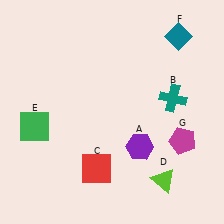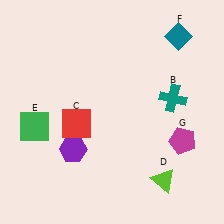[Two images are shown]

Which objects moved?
The objects that moved are: the purple hexagon (A), the red square (C).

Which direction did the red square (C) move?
The red square (C) moved up.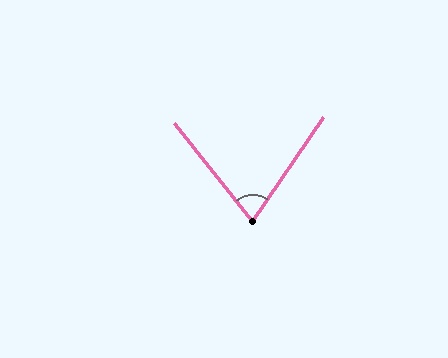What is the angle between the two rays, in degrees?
Approximately 73 degrees.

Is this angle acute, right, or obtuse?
It is acute.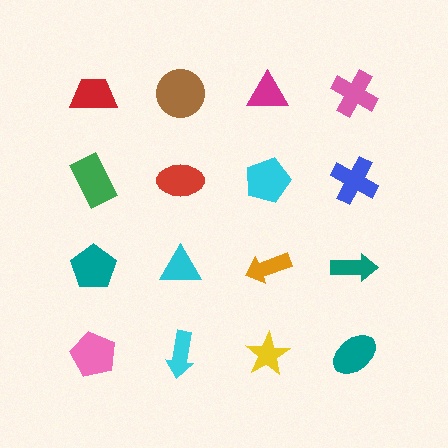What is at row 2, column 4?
A blue cross.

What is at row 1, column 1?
A red trapezoid.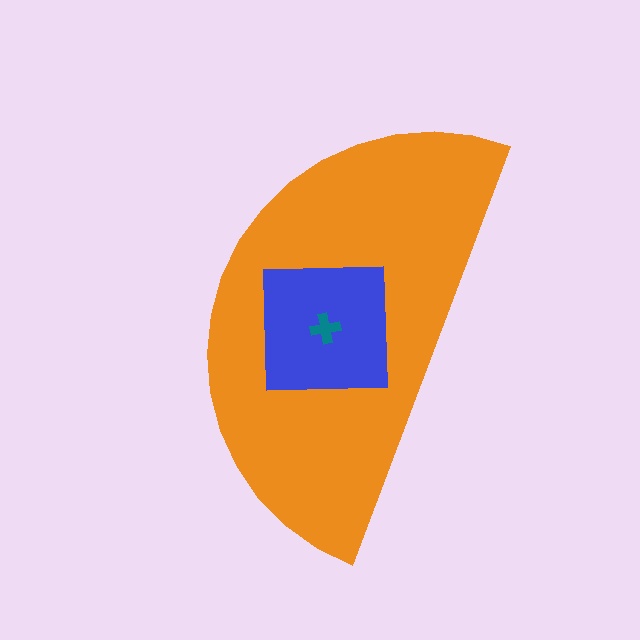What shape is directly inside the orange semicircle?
The blue square.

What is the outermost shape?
The orange semicircle.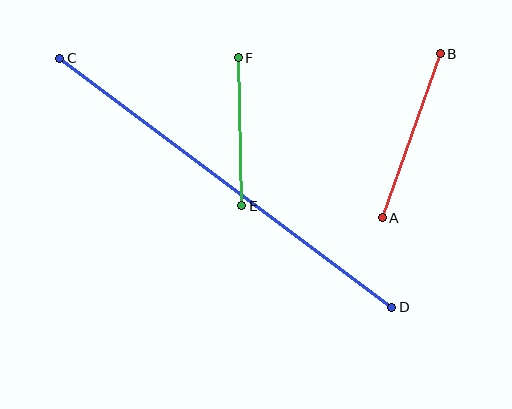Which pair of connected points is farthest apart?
Points C and D are farthest apart.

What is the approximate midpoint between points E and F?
The midpoint is at approximately (240, 132) pixels.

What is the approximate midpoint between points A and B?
The midpoint is at approximately (411, 136) pixels.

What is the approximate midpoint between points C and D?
The midpoint is at approximately (226, 183) pixels.